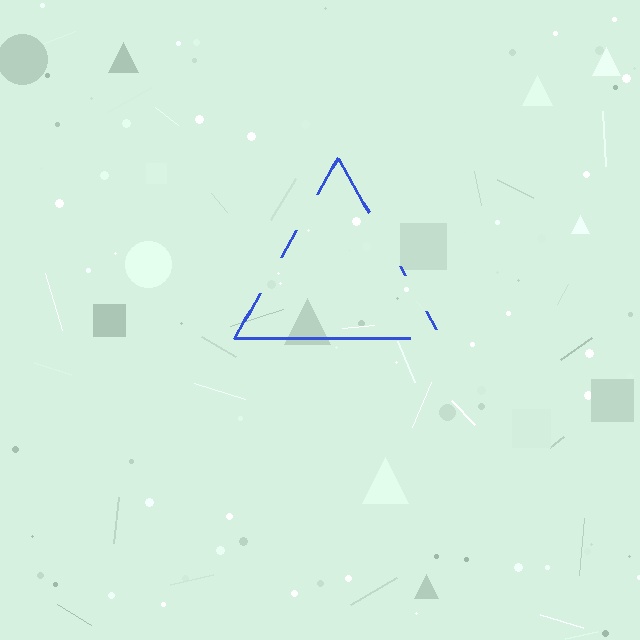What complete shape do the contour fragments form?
The contour fragments form a triangle.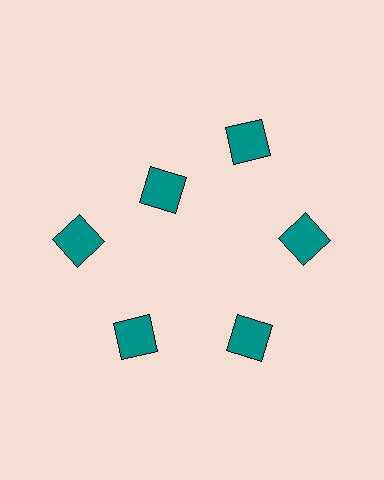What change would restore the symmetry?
The symmetry would be restored by moving it outward, back onto the ring so that all 6 squares sit at equal angles and equal distance from the center.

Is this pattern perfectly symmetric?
No. The 6 teal squares are arranged in a ring, but one element near the 11 o'clock position is pulled inward toward the center, breaking the 6-fold rotational symmetry.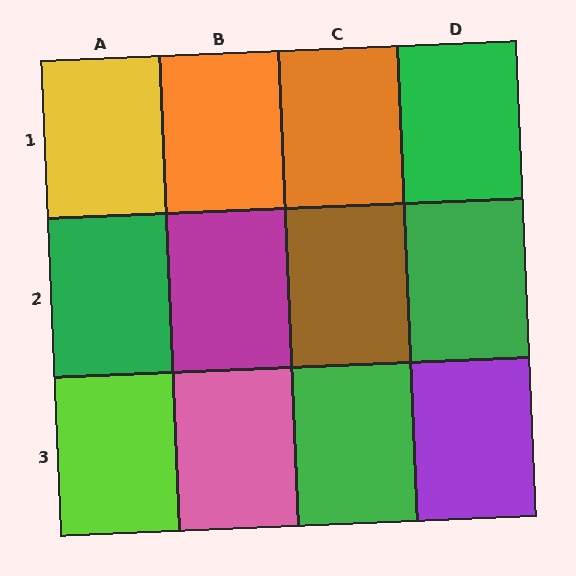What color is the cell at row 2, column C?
Brown.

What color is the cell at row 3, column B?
Pink.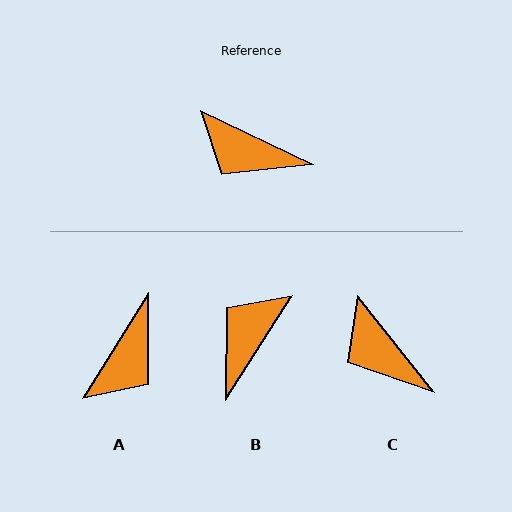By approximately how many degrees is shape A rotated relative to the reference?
Approximately 84 degrees counter-clockwise.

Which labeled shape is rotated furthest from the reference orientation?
B, about 97 degrees away.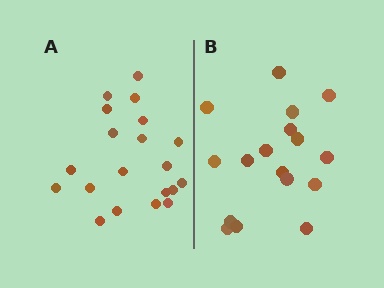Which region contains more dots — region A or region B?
Region A (the left region) has more dots.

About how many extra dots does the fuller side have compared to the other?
Region A has just a few more — roughly 2 or 3 more dots than region B.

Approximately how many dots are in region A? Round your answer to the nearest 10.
About 20 dots.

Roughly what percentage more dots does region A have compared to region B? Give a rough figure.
About 20% more.